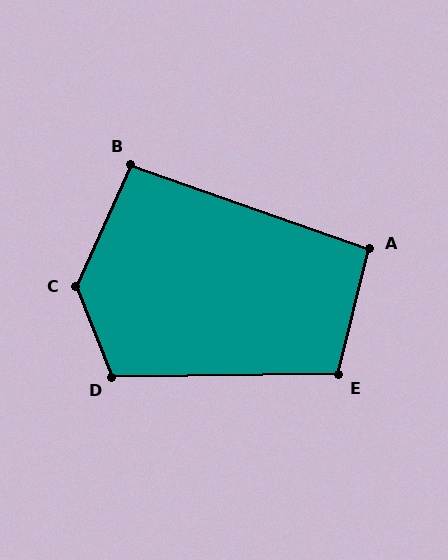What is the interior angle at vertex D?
Approximately 111 degrees (obtuse).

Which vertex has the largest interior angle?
C, at approximately 134 degrees.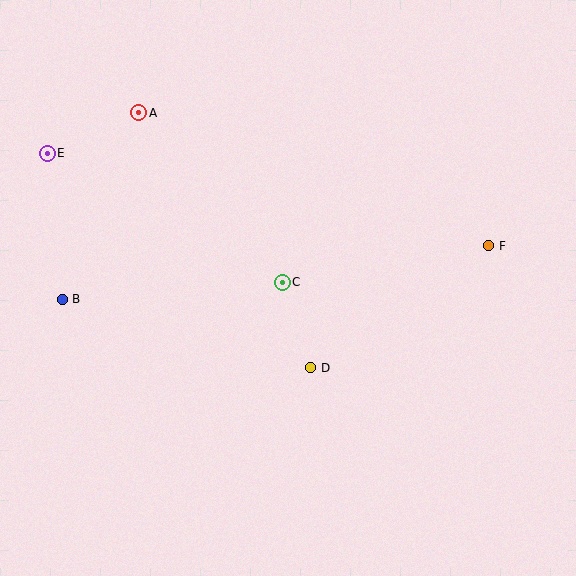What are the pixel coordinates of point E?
Point E is at (47, 153).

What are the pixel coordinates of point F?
Point F is at (489, 246).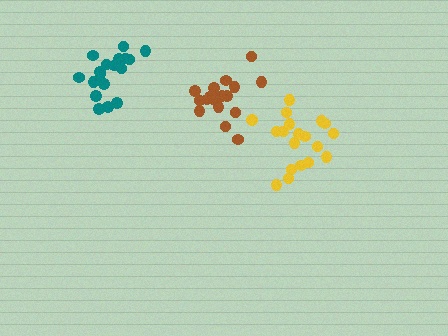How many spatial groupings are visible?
There are 3 spatial groupings.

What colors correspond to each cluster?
The clusters are colored: yellow, teal, brown.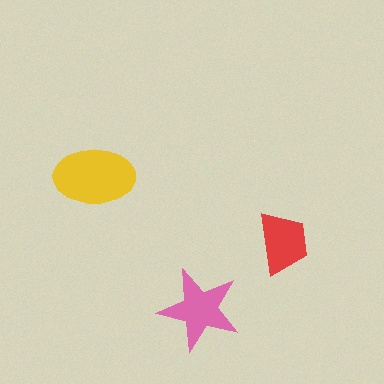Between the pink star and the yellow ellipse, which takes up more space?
The yellow ellipse.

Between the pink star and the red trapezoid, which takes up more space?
The pink star.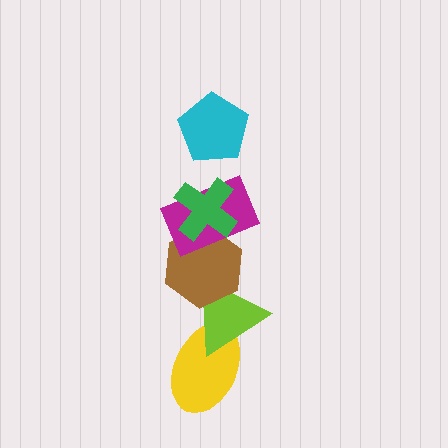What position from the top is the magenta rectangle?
The magenta rectangle is 3rd from the top.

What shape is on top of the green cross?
The cyan pentagon is on top of the green cross.